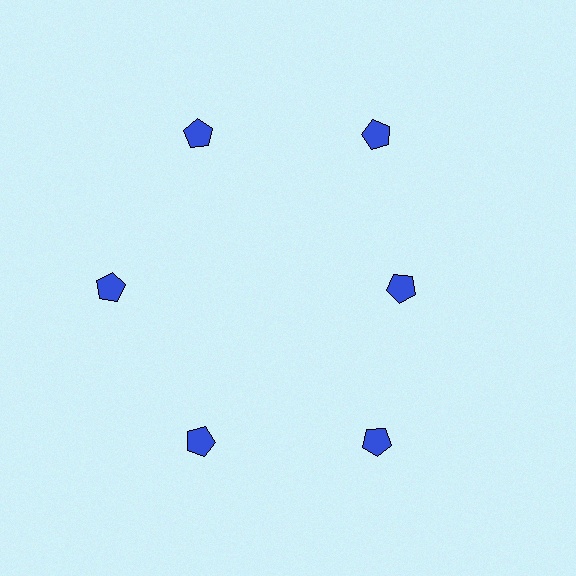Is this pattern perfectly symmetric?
No. The 6 blue pentagons are arranged in a ring, but one element near the 3 o'clock position is pulled inward toward the center, breaking the 6-fold rotational symmetry.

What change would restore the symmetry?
The symmetry would be restored by moving it outward, back onto the ring so that all 6 pentagons sit at equal angles and equal distance from the center.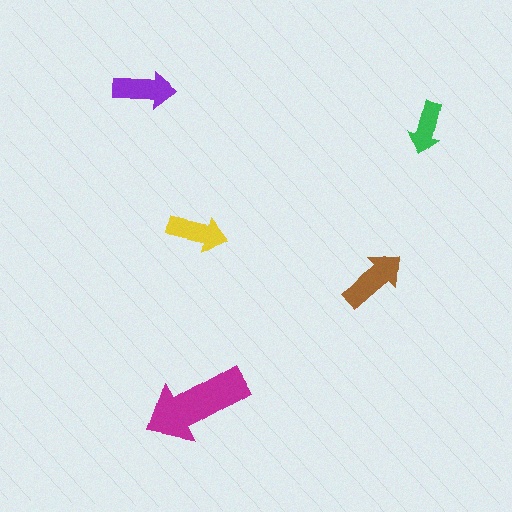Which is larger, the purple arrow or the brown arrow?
The brown one.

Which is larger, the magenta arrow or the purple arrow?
The magenta one.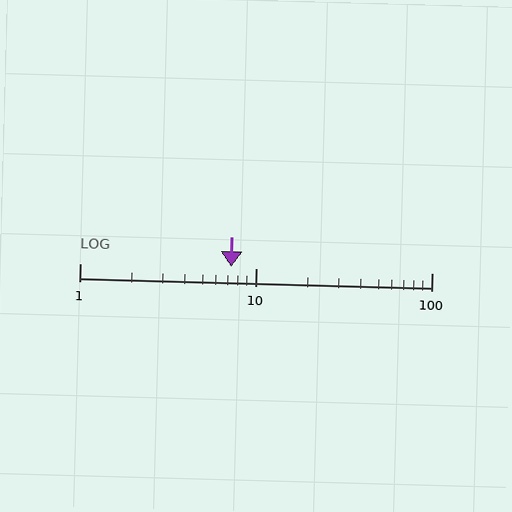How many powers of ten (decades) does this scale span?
The scale spans 2 decades, from 1 to 100.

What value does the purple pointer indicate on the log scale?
The pointer indicates approximately 7.3.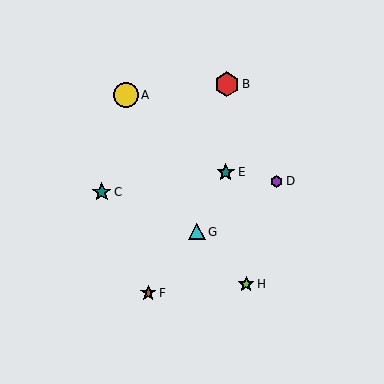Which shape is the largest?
The red hexagon (labeled B) is the largest.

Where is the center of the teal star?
The center of the teal star is at (226, 172).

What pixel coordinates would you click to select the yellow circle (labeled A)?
Click at (126, 95) to select the yellow circle A.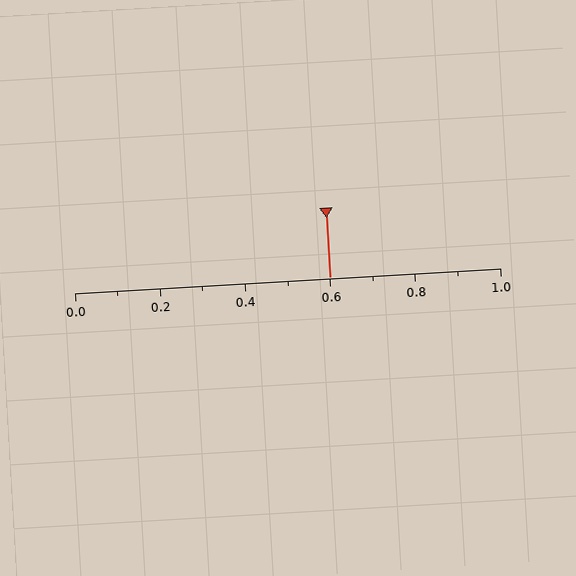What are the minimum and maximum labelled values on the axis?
The axis runs from 0.0 to 1.0.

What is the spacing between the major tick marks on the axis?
The major ticks are spaced 0.2 apart.